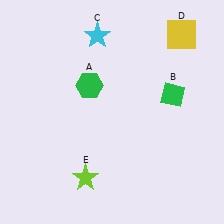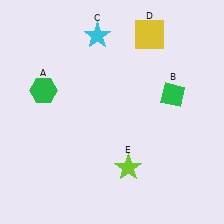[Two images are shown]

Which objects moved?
The objects that moved are: the green hexagon (A), the yellow square (D), the lime star (E).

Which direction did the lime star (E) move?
The lime star (E) moved right.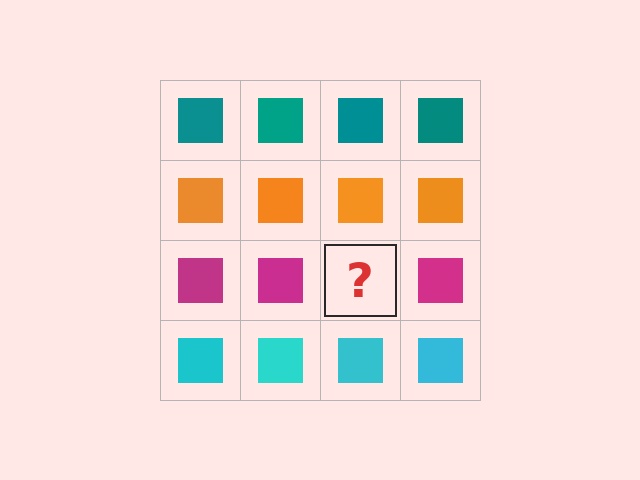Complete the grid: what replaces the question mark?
The question mark should be replaced with a magenta square.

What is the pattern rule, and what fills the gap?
The rule is that each row has a consistent color. The gap should be filled with a magenta square.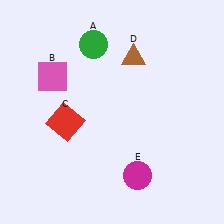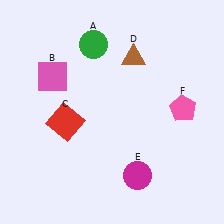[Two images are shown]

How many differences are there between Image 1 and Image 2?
There is 1 difference between the two images.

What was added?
A pink pentagon (F) was added in Image 2.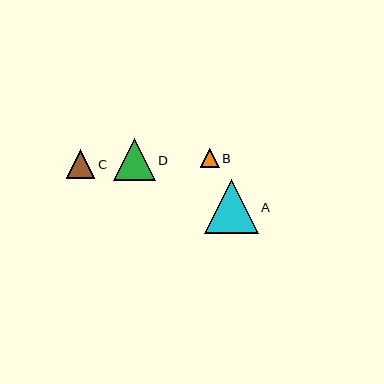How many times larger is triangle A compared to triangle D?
Triangle A is approximately 1.3 times the size of triangle D.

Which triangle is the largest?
Triangle A is the largest with a size of approximately 54 pixels.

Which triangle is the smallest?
Triangle B is the smallest with a size of approximately 19 pixels.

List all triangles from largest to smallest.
From largest to smallest: A, D, C, B.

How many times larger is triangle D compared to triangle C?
Triangle D is approximately 1.5 times the size of triangle C.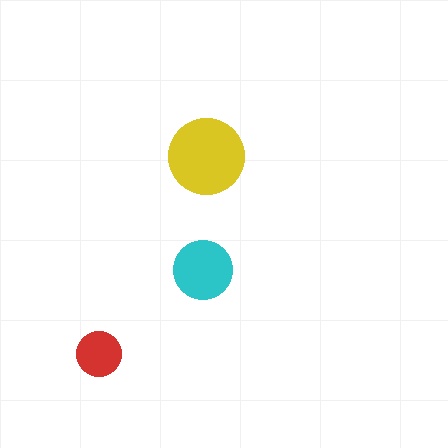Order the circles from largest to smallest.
the yellow one, the cyan one, the red one.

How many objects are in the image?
There are 3 objects in the image.